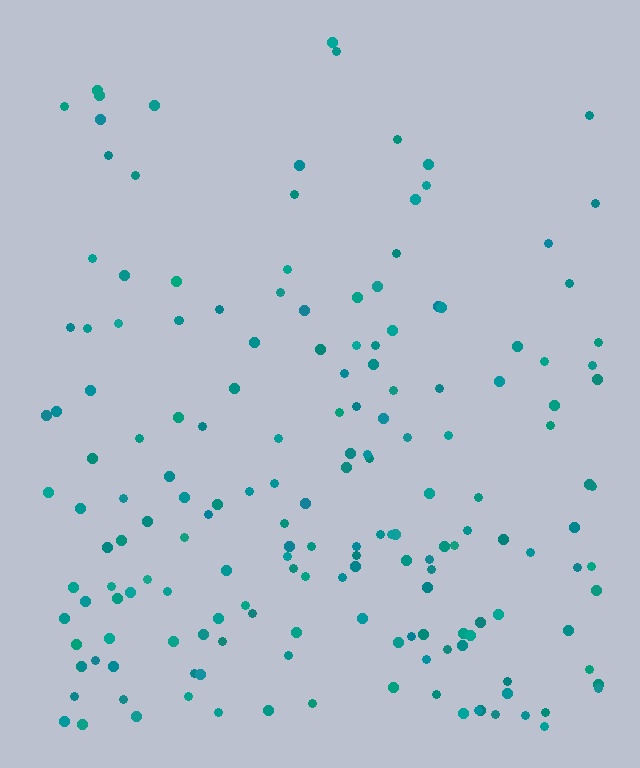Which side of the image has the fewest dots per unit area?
The top.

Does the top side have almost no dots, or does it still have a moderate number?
Still a moderate number, just noticeably fewer than the bottom.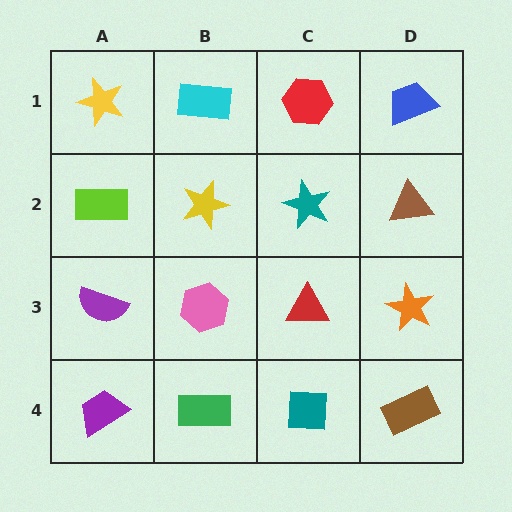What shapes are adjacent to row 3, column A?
A lime rectangle (row 2, column A), a purple trapezoid (row 4, column A), a pink hexagon (row 3, column B).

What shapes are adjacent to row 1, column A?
A lime rectangle (row 2, column A), a cyan rectangle (row 1, column B).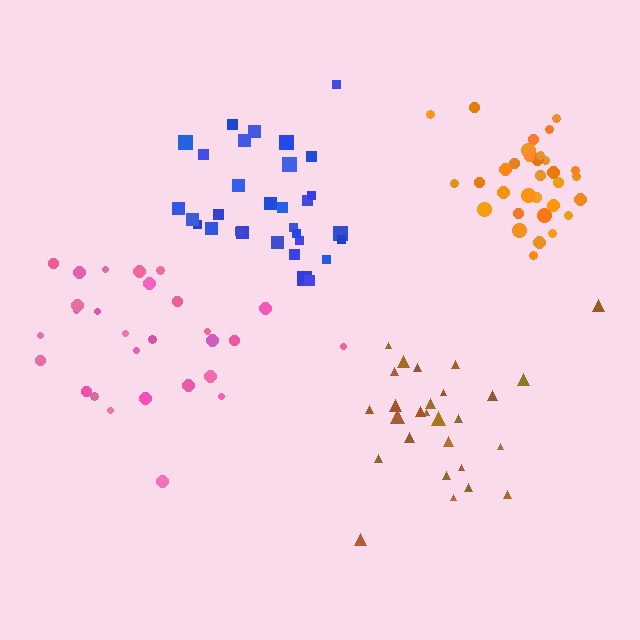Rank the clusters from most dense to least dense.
orange, blue, brown, pink.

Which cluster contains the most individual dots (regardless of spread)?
Orange (32).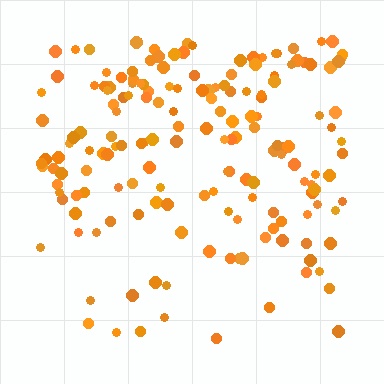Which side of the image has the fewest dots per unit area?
The bottom.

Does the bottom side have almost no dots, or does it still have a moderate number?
Still a moderate number, just noticeably fewer than the top.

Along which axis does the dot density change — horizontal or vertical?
Vertical.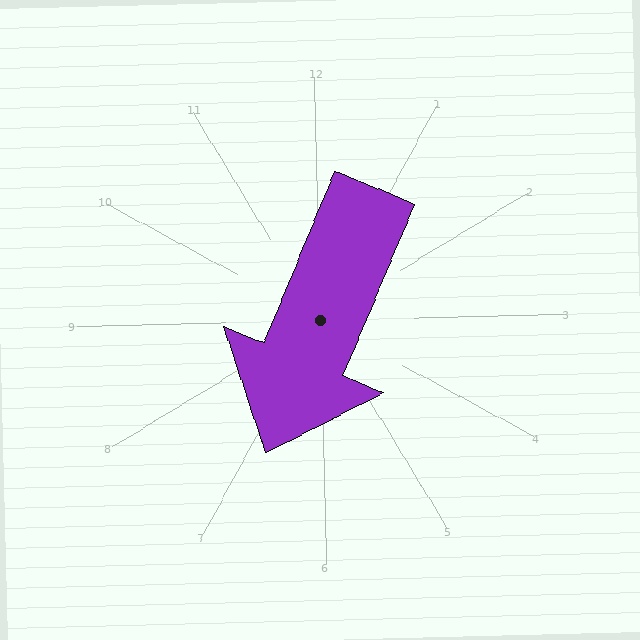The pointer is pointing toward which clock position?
Roughly 7 o'clock.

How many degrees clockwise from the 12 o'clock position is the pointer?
Approximately 204 degrees.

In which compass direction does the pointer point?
Southwest.